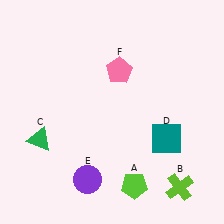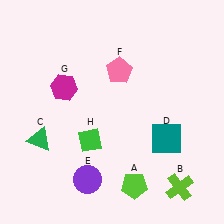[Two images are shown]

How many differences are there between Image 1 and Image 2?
There are 2 differences between the two images.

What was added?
A magenta hexagon (G), a green diamond (H) were added in Image 2.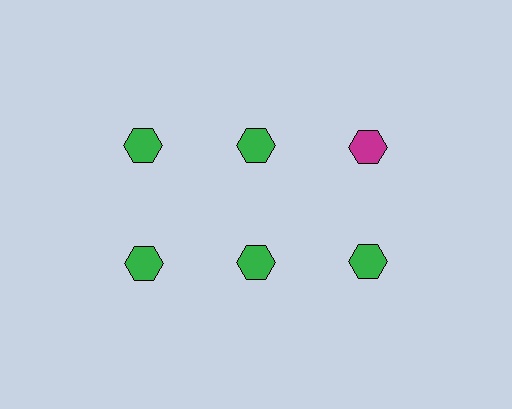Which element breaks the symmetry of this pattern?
The magenta hexagon in the top row, center column breaks the symmetry. All other shapes are green hexagons.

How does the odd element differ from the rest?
It has a different color: magenta instead of green.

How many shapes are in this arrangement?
There are 6 shapes arranged in a grid pattern.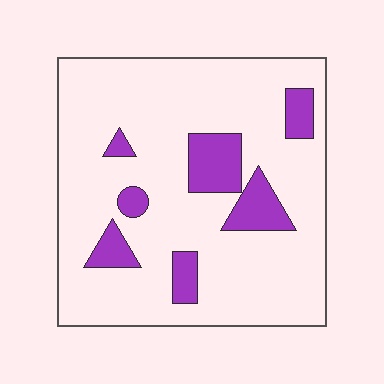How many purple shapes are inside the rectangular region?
7.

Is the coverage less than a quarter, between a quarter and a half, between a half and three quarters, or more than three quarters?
Less than a quarter.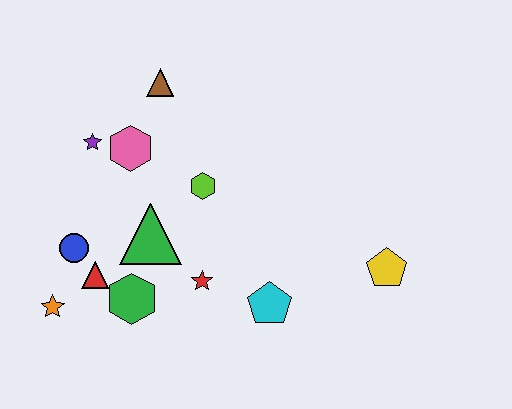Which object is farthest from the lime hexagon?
The yellow pentagon is farthest from the lime hexagon.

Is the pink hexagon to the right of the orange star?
Yes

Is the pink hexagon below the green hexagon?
No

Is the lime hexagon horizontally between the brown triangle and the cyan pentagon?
Yes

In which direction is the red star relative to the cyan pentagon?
The red star is to the left of the cyan pentagon.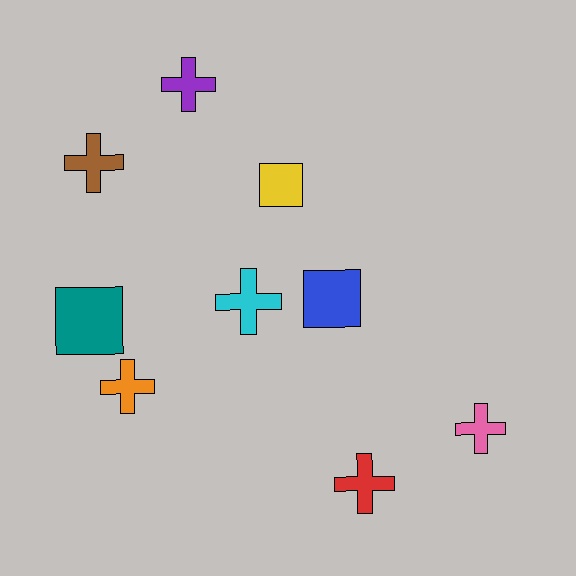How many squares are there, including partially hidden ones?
There are 3 squares.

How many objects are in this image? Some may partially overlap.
There are 9 objects.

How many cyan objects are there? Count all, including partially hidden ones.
There is 1 cyan object.